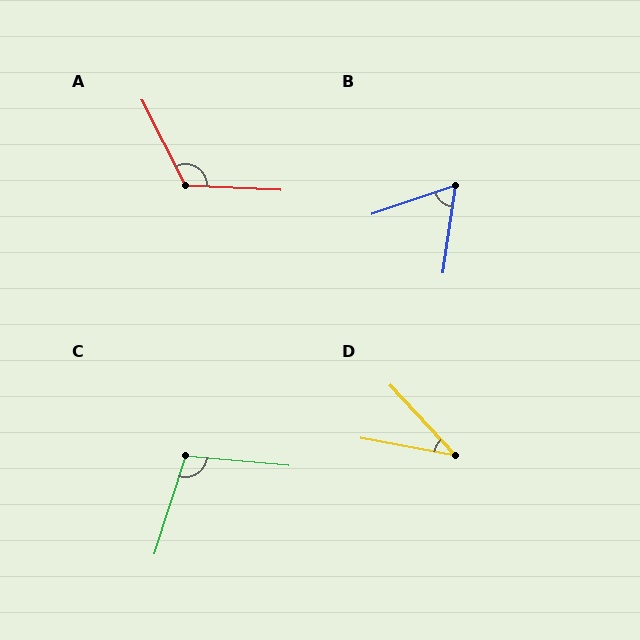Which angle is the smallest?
D, at approximately 37 degrees.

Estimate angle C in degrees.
Approximately 103 degrees.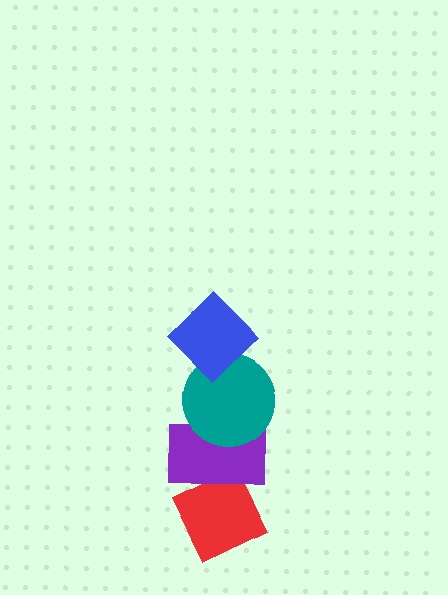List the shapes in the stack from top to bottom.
From top to bottom: the blue diamond, the teal circle, the purple rectangle, the red diamond.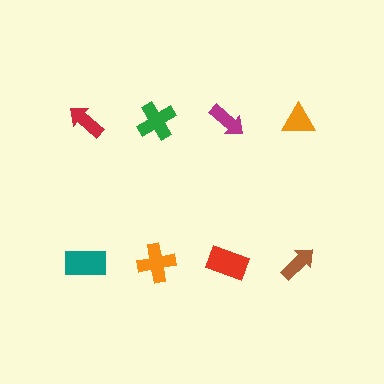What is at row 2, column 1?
A teal rectangle.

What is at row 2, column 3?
A red rectangle.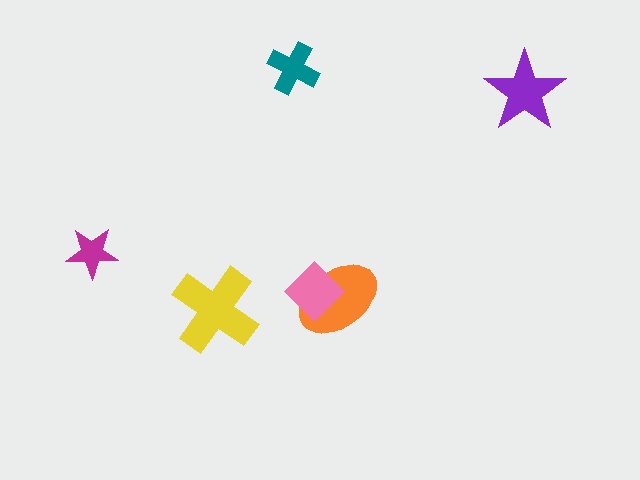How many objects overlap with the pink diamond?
1 object overlaps with the pink diamond.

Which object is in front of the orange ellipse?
The pink diamond is in front of the orange ellipse.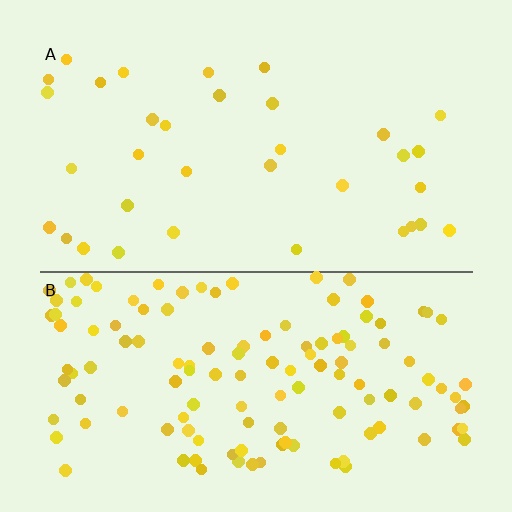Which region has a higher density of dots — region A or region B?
B (the bottom).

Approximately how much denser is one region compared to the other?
Approximately 3.7× — region B over region A.